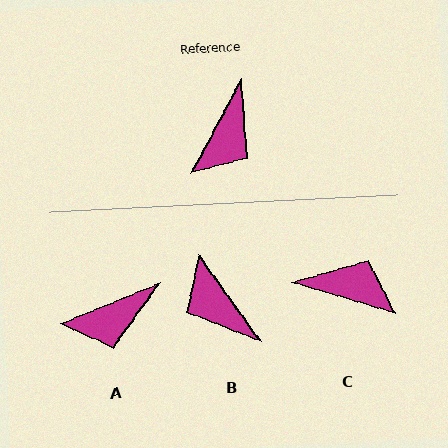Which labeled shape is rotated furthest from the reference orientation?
B, about 116 degrees away.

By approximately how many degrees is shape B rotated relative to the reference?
Approximately 116 degrees clockwise.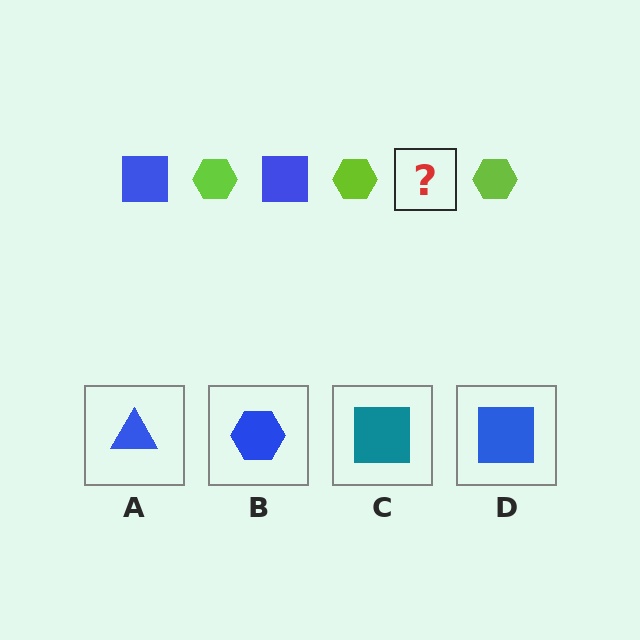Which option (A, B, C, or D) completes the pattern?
D.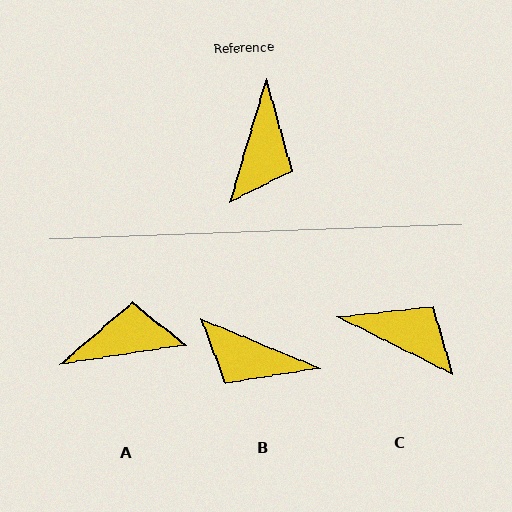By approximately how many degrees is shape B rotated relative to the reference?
Approximately 96 degrees clockwise.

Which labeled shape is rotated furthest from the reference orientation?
A, about 115 degrees away.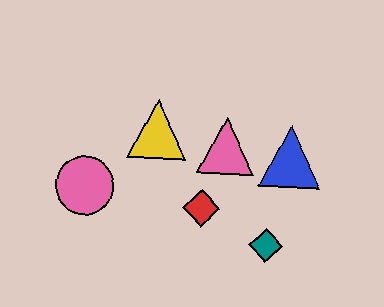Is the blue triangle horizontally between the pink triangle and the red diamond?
No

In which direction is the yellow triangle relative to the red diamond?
The yellow triangle is above the red diamond.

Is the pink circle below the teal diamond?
No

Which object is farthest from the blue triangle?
The pink circle is farthest from the blue triangle.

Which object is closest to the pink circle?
The yellow triangle is closest to the pink circle.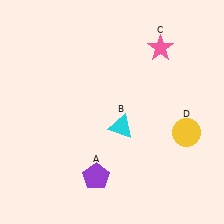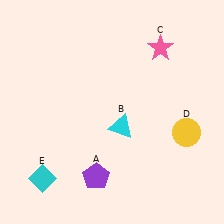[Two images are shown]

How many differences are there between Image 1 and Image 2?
There is 1 difference between the two images.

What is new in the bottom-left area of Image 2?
A cyan diamond (E) was added in the bottom-left area of Image 2.